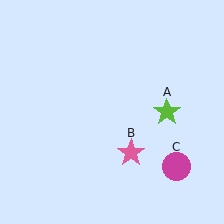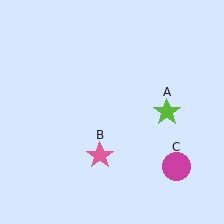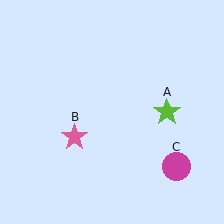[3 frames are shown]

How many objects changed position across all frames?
1 object changed position: pink star (object B).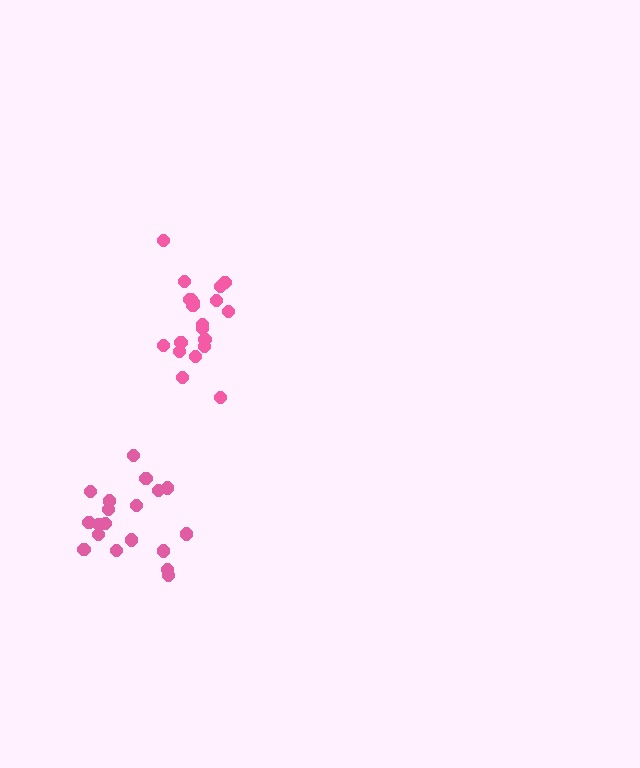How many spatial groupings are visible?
There are 2 spatial groupings.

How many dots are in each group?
Group 1: 20 dots, Group 2: 19 dots (39 total).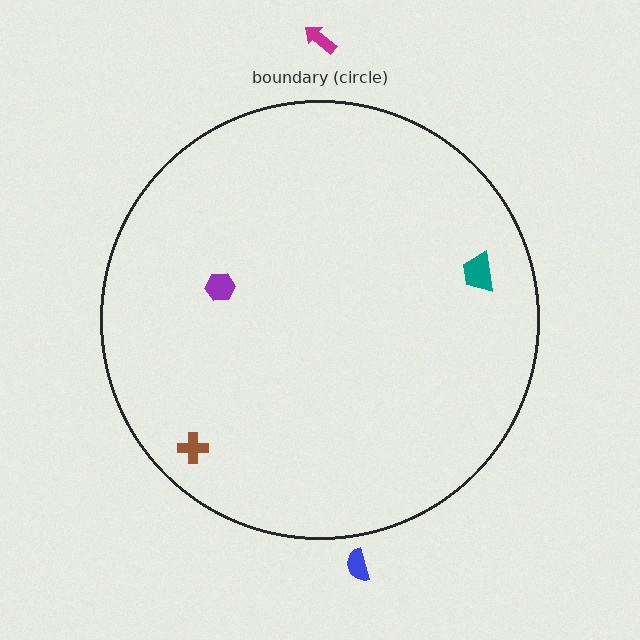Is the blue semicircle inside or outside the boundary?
Outside.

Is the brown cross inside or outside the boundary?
Inside.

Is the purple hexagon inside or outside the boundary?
Inside.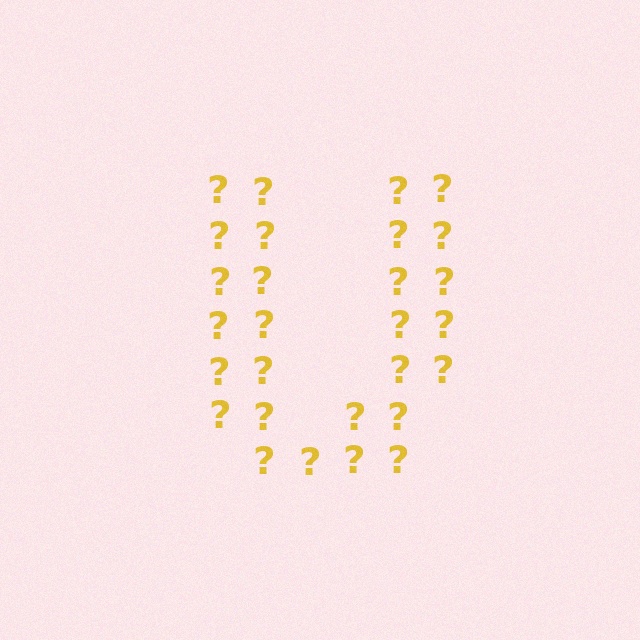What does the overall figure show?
The overall figure shows the letter U.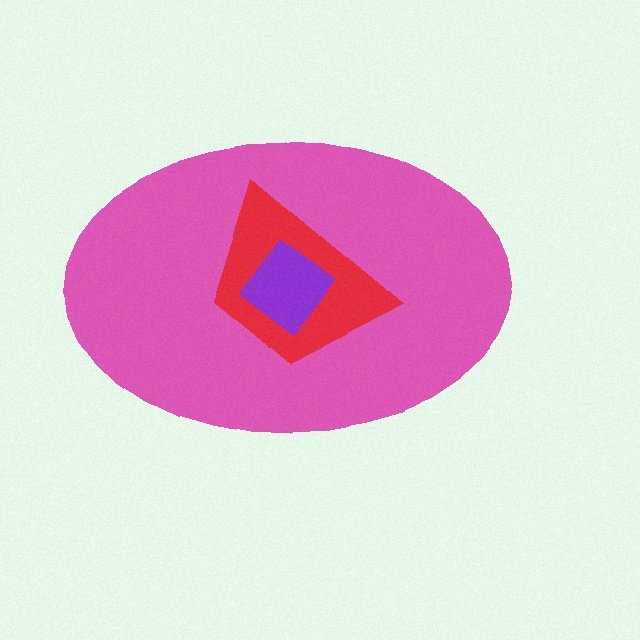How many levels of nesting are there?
3.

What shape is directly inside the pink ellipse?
The red trapezoid.